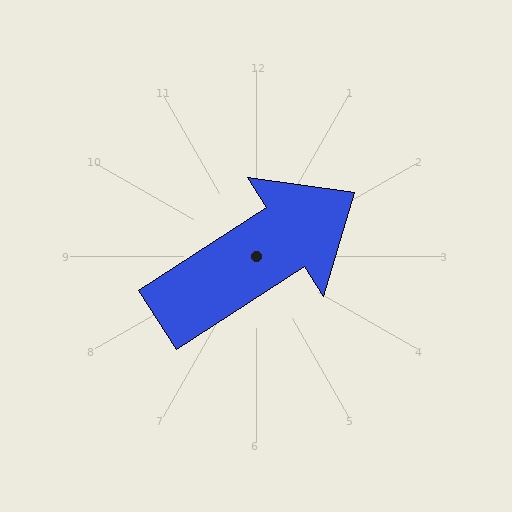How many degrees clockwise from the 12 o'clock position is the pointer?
Approximately 57 degrees.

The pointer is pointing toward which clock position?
Roughly 2 o'clock.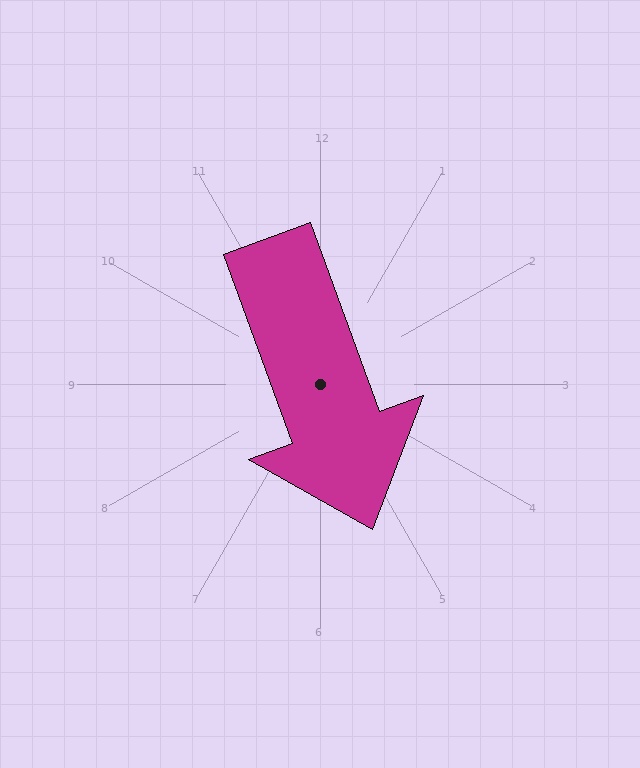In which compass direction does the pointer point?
South.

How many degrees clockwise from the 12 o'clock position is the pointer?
Approximately 160 degrees.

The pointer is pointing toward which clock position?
Roughly 5 o'clock.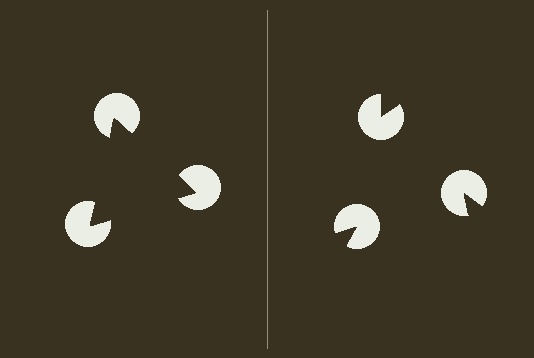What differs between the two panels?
The pac-man discs are positioned identically on both sides; only the wedge orientations differ. On the left they align to a triangle; on the right they are misaligned.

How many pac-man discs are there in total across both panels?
6 — 3 on each side.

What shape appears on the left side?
An illusory triangle.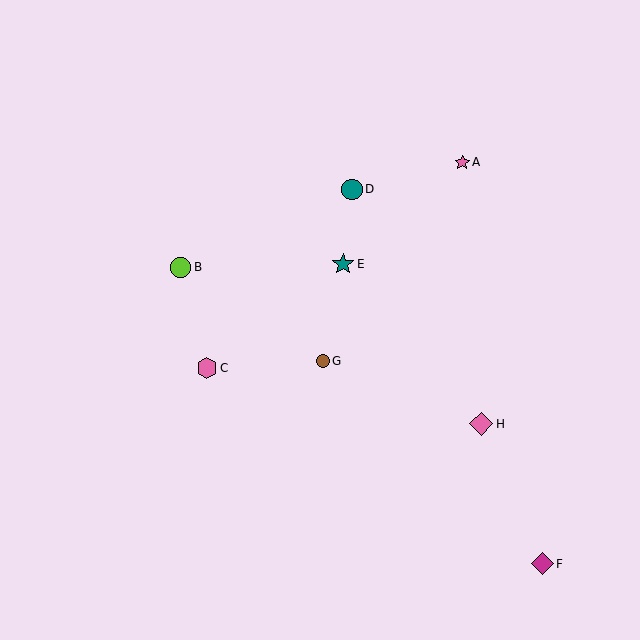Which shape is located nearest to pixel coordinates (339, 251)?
The teal star (labeled E) at (343, 264) is nearest to that location.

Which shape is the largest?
The pink diamond (labeled H) is the largest.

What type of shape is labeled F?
Shape F is a magenta diamond.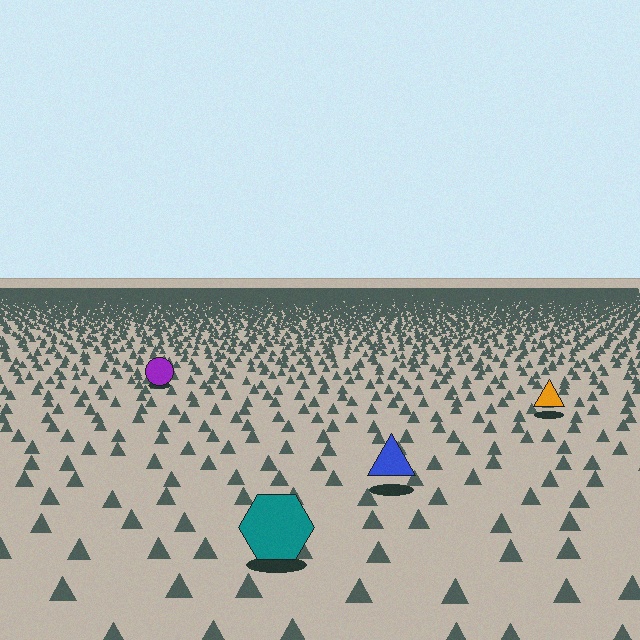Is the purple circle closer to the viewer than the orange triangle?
No. The orange triangle is closer — you can tell from the texture gradient: the ground texture is coarser near it.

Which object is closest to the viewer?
The teal hexagon is closest. The texture marks near it are larger and more spread out.